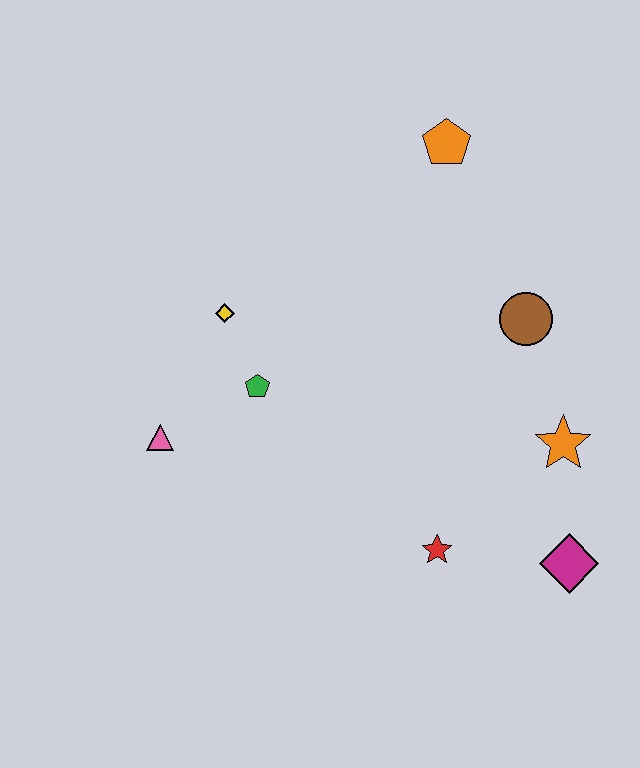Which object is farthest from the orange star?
The pink triangle is farthest from the orange star.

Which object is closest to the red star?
The magenta diamond is closest to the red star.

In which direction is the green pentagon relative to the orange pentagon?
The green pentagon is below the orange pentagon.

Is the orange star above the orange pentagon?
No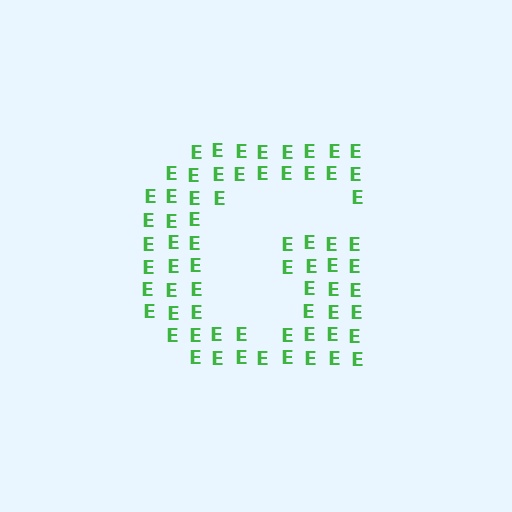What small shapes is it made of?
It is made of small letter E's.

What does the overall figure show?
The overall figure shows the letter G.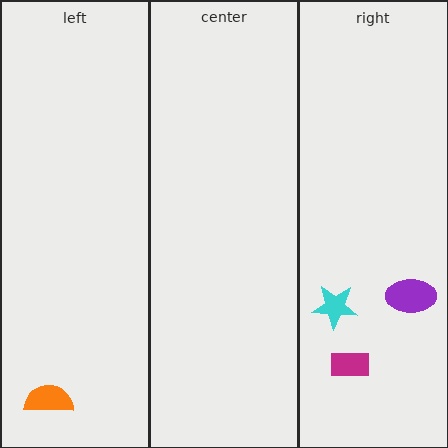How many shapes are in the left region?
1.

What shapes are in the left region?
The orange semicircle.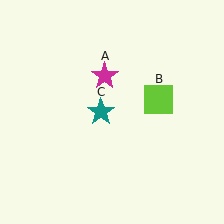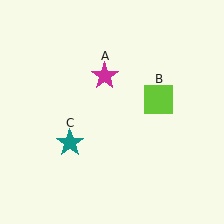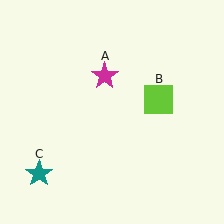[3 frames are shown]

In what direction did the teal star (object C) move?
The teal star (object C) moved down and to the left.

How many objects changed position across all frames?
1 object changed position: teal star (object C).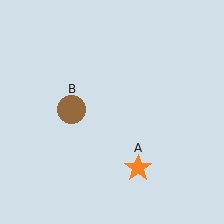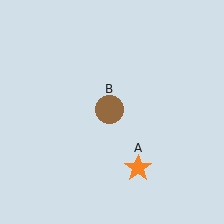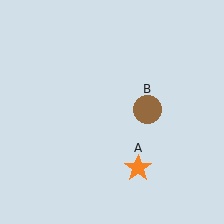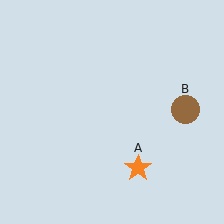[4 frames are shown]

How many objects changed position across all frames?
1 object changed position: brown circle (object B).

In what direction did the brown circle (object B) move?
The brown circle (object B) moved right.